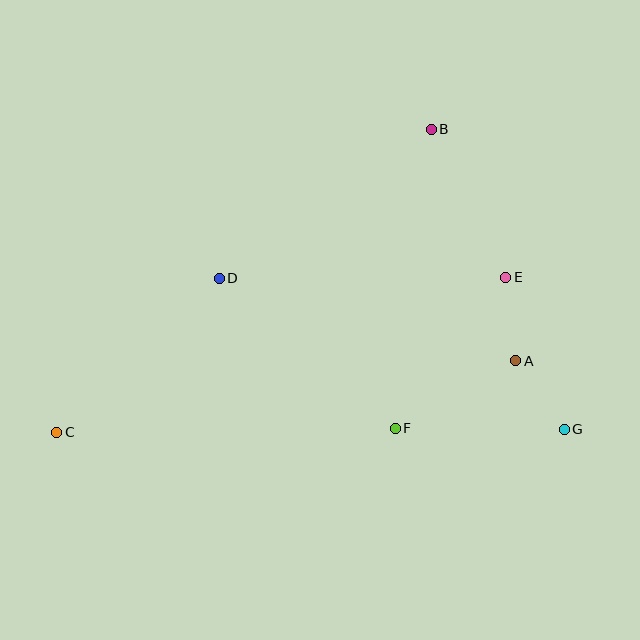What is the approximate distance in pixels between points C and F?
The distance between C and F is approximately 339 pixels.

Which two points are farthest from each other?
Points C and G are farthest from each other.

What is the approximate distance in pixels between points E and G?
The distance between E and G is approximately 163 pixels.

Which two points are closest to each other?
Points A and E are closest to each other.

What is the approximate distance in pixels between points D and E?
The distance between D and E is approximately 286 pixels.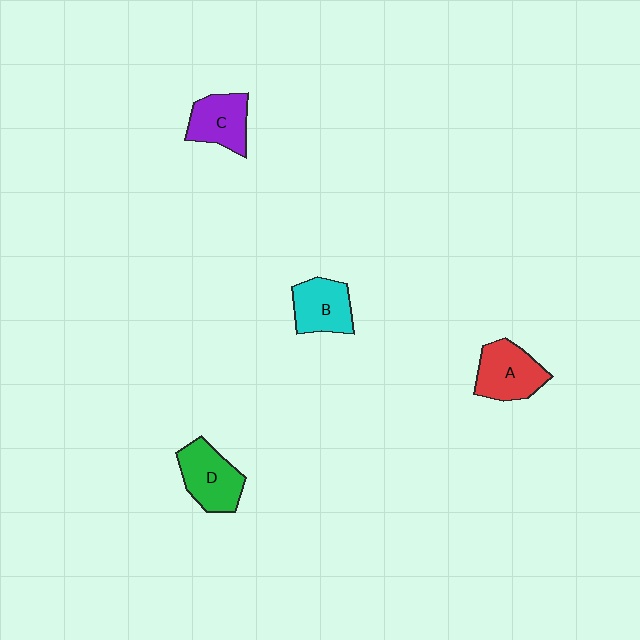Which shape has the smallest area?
Shape C (purple).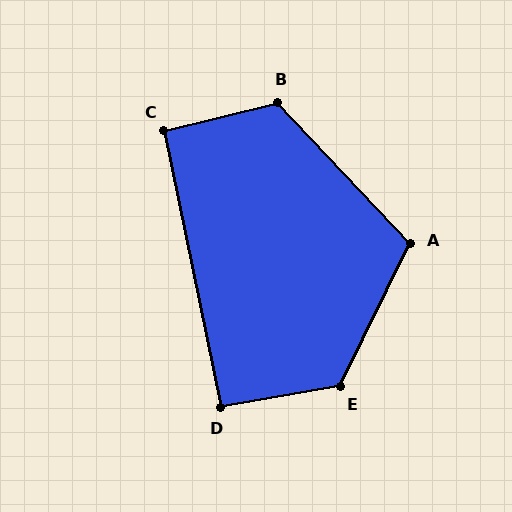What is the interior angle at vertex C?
Approximately 93 degrees (approximately right).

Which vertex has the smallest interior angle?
D, at approximately 92 degrees.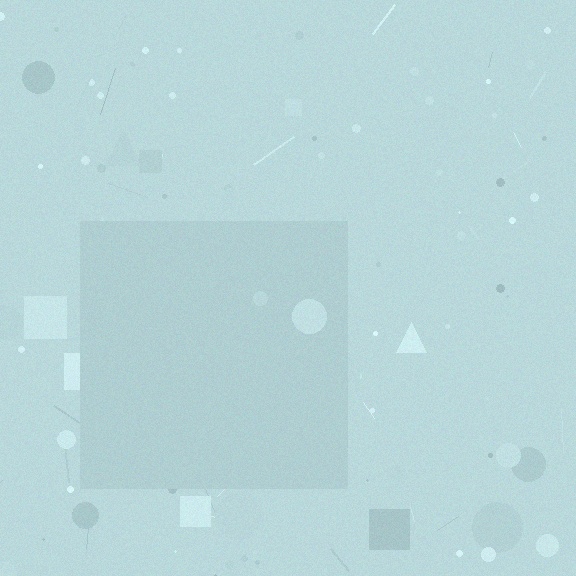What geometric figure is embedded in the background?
A square is embedded in the background.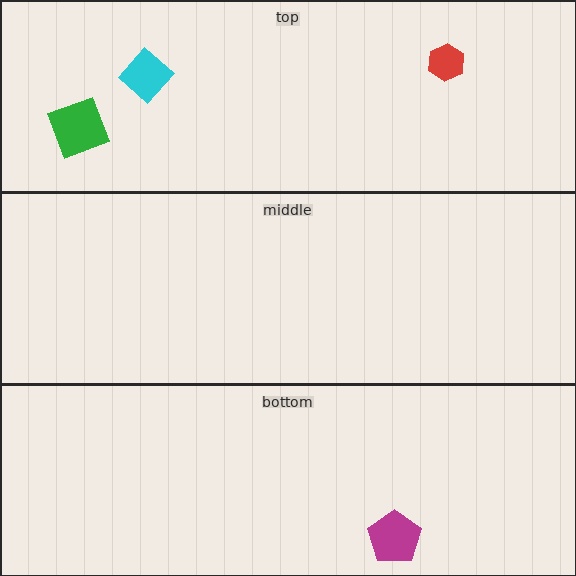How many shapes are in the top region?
3.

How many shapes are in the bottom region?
1.